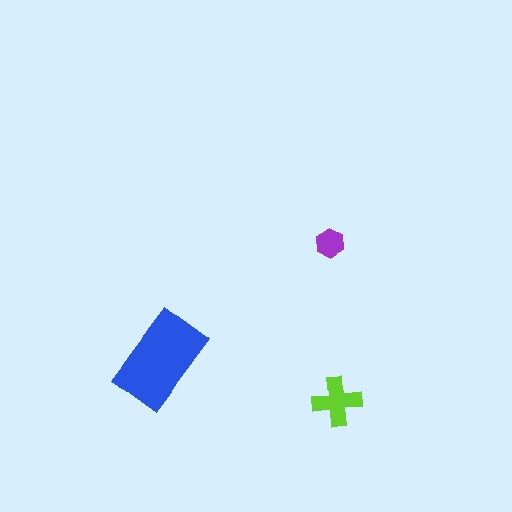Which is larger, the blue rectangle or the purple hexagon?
The blue rectangle.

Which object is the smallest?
The purple hexagon.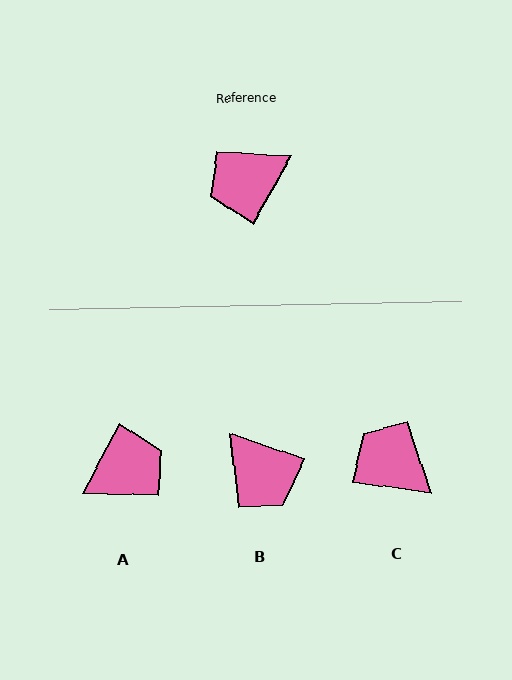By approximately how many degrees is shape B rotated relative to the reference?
Approximately 100 degrees counter-clockwise.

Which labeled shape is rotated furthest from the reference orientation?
A, about 177 degrees away.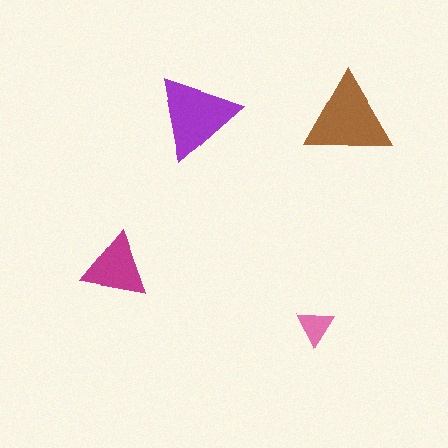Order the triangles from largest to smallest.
the brown one, the purple one, the magenta one, the pink one.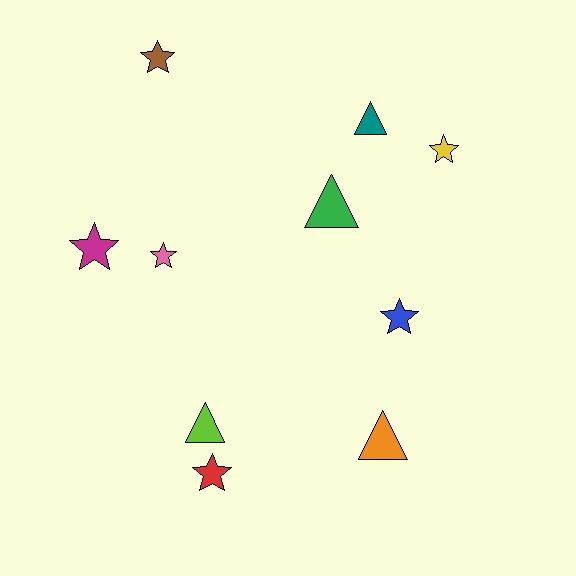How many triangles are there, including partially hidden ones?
There are 4 triangles.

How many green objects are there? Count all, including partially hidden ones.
There is 1 green object.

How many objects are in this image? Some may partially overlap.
There are 10 objects.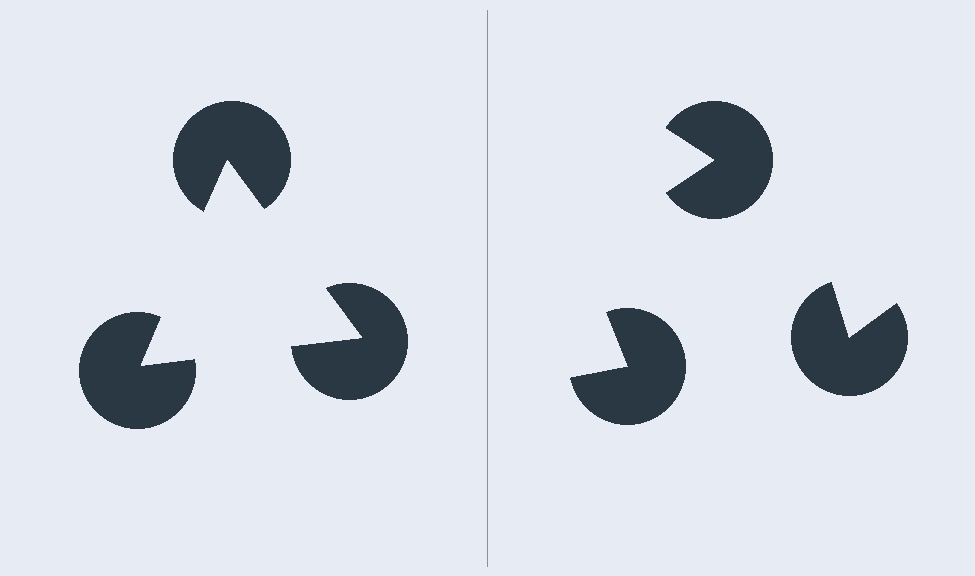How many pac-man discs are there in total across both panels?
6 — 3 on each side.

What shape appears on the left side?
An illusory triangle.